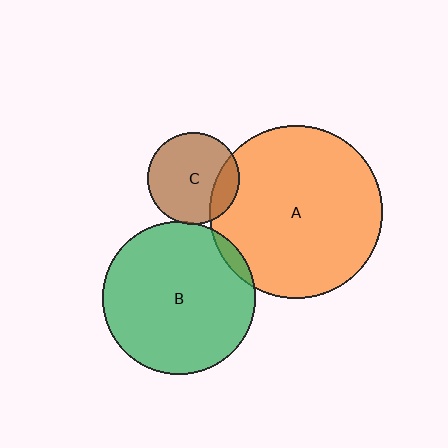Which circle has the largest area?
Circle A (orange).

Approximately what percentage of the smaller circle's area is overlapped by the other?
Approximately 5%.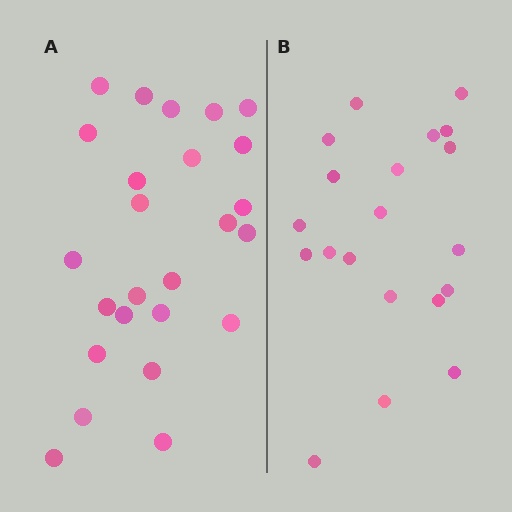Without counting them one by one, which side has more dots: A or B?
Region A (the left region) has more dots.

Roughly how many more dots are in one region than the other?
Region A has about 5 more dots than region B.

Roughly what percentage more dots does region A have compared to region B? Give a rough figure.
About 25% more.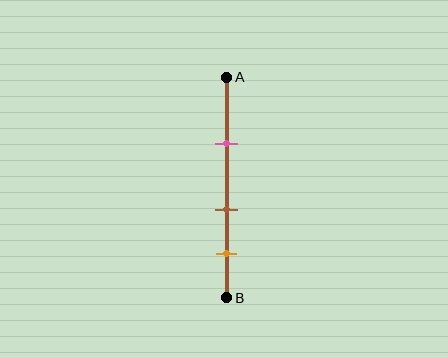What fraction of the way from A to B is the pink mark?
The pink mark is approximately 30% (0.3) of the way from A to B.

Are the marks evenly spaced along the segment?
Yes, the marks are approximately evenly spaced.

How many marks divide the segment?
There are 3 marks dividing the segment.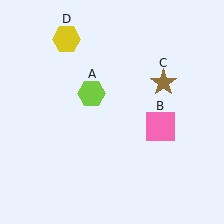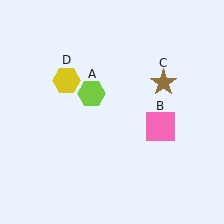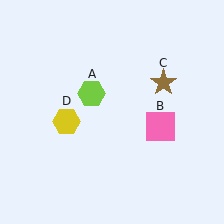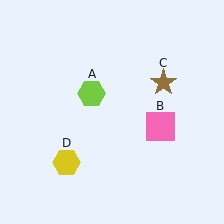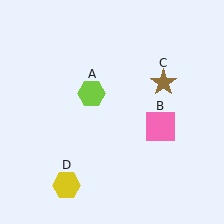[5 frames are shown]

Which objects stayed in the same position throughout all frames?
Lime hexagon (object A) and pink square (object B) and brown star (object C) remained stationary.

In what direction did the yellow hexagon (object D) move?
The yellow hexagon (object D) moved down.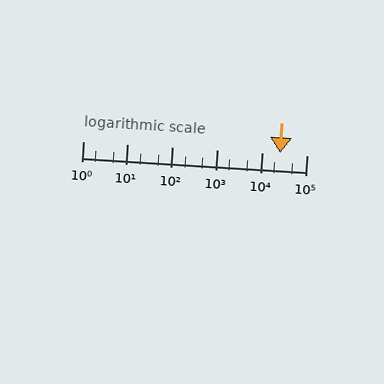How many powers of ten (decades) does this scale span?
The scale spans 5 decades, from 1 to 100000.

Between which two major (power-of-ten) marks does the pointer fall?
The pointer is between 10000 and 100000.